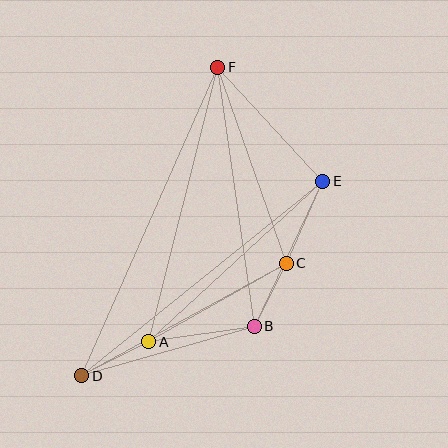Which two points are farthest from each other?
Points D and F are farthest from each other.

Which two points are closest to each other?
Points B and C are closest to each other.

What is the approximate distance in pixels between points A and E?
The distance between A and E is approximately 237 pixels.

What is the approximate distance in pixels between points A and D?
The distance between A and D is approximately 75 pixels.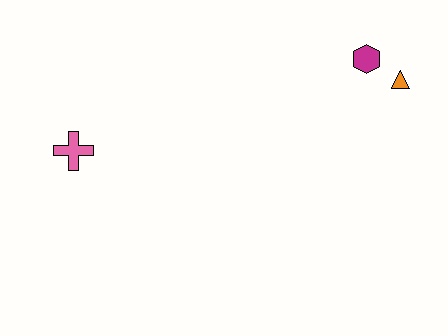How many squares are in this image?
There are no squares.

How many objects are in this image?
There are 3 objects.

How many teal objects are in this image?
There are no teal objects.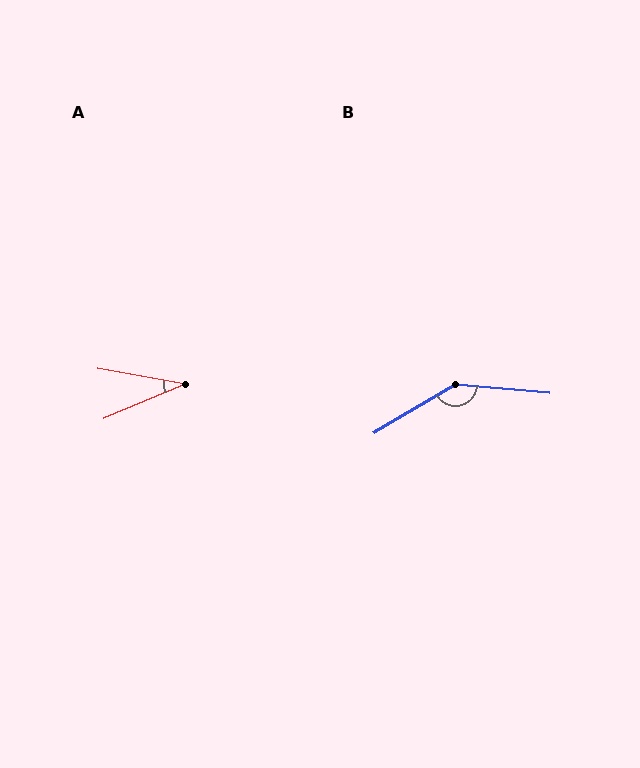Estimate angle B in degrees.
Approximately 144 degrees.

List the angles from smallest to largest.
A (33°), B (144°).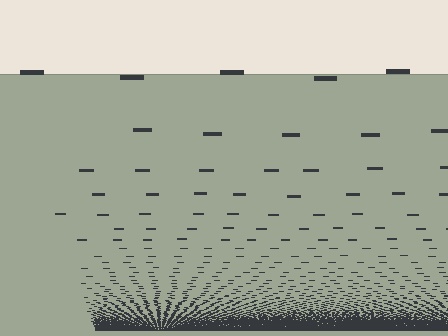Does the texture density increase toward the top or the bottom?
Density increases toward the bottom.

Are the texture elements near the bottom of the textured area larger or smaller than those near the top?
Smaller. The gradient is inverted — elements near the bottom are smaller and denser.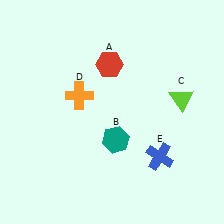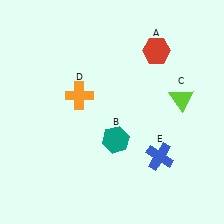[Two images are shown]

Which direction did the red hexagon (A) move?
The red hexagon (A) moved right.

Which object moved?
The red hexagon (A) moved right.